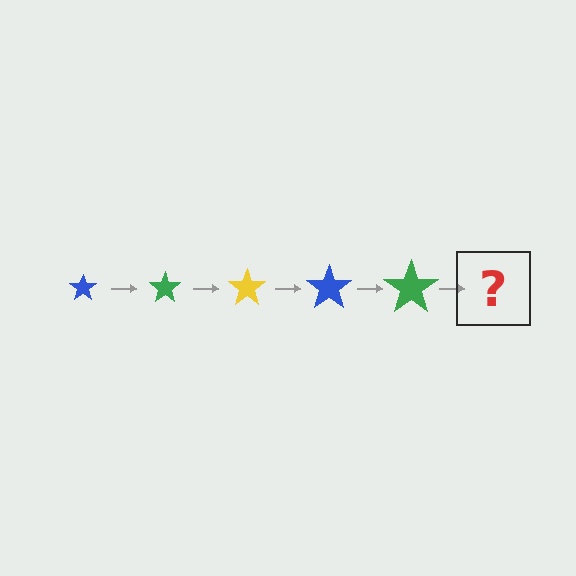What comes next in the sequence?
The next element should be a yellow star, larger than the previous one.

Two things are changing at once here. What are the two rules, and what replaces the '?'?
The two rules are that the star grows larger each step and the color cycles through blue, green, and yellow. The '?' should be a yellow star, larger than the previous one.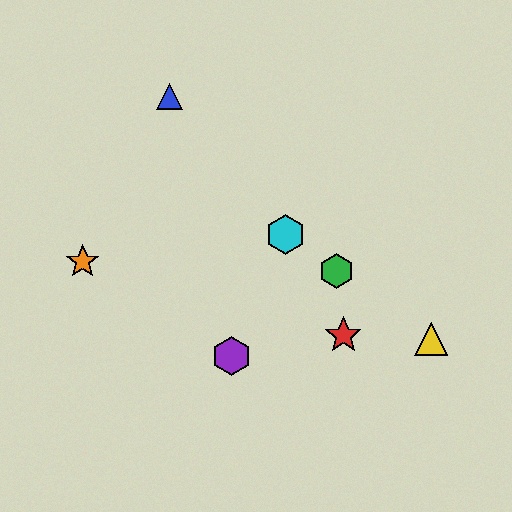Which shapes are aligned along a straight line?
The green hexagon, the yellow triangle, the cyan hexagon are aligned along a straight line.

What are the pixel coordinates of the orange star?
The orange star is at (83, 261).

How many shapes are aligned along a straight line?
3 shapes (the green hexagon, the yellow triangle, the cyan hexagon) are aligned along a straight line.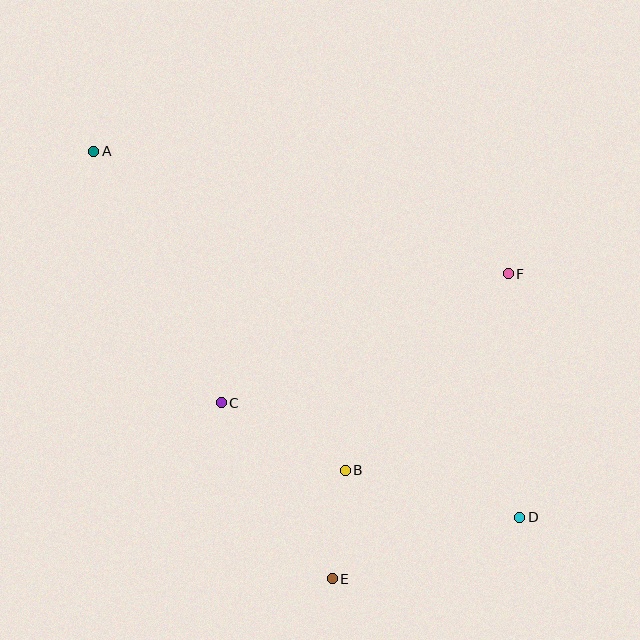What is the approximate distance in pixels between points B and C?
The distance between B and C is approximately 141 pixels.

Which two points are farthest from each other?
Points A and D are farthest from each other.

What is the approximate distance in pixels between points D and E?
The distance between D and E is approximately 197 pixels.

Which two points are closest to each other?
Points B and E are closest to each other.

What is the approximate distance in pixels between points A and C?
The distance between A and C is approximately 282 pixels.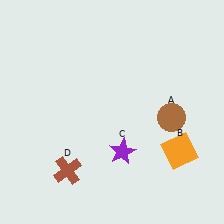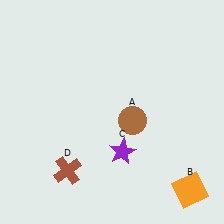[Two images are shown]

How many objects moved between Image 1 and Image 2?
2 objects moved between the two images.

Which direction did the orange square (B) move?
The orange square (B) moved down.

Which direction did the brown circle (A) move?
The brown circle (A) moved left.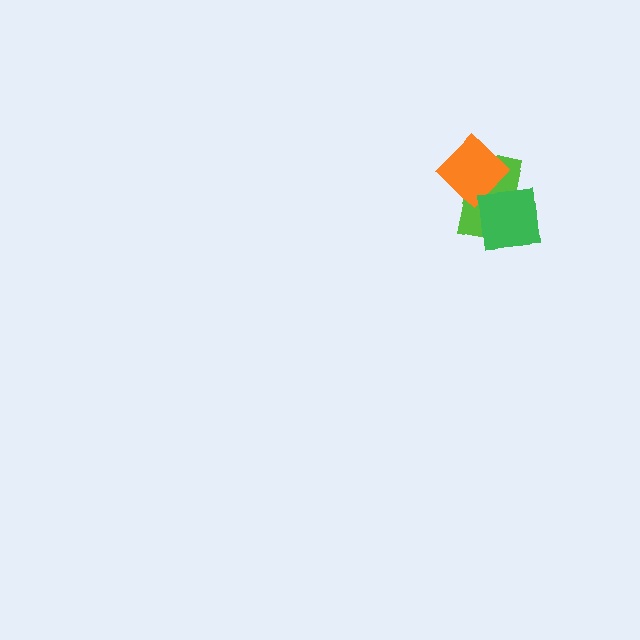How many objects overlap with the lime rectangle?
2 objects overlap with the lime rectangle.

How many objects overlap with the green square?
2 objects overlap with the green square.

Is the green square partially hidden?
No, no other shape covers it.